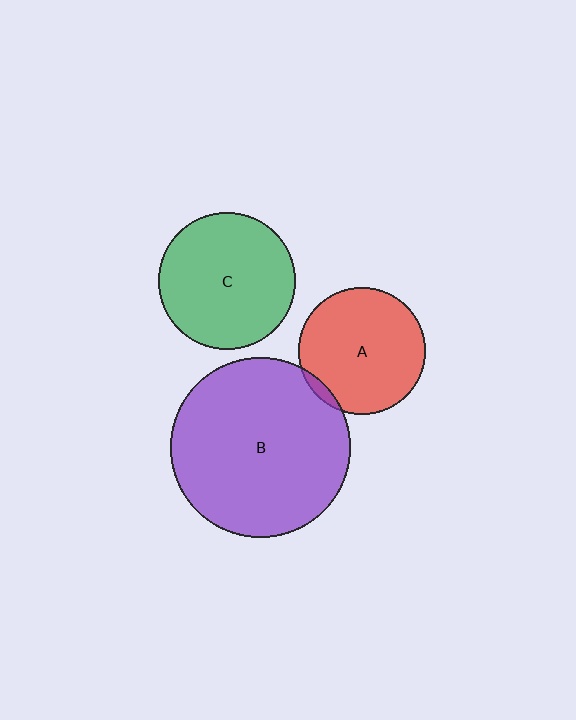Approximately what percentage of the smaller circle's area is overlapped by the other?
Approximately 5%.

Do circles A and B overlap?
Yes.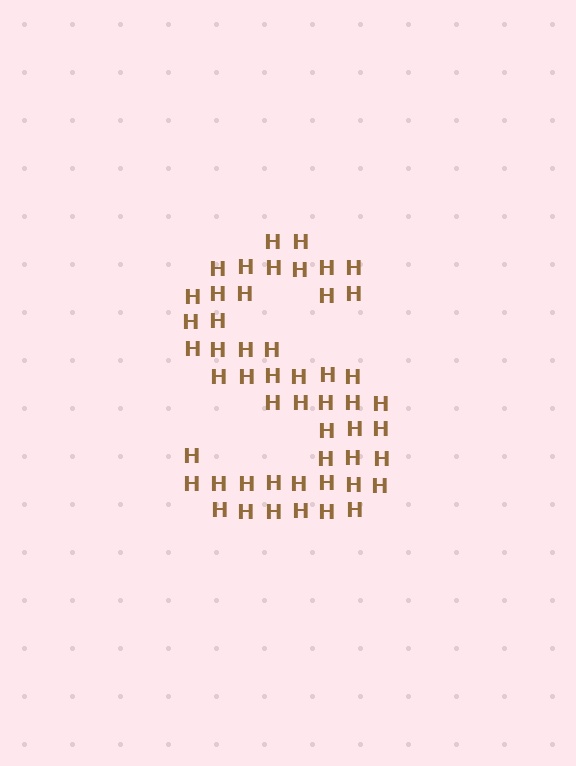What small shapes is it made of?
It is made of small letter H's.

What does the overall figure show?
The overall figure shows the letter S.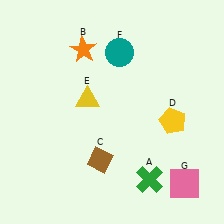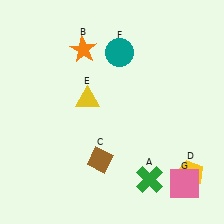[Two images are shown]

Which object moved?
The yellow pentagon (D) moved down.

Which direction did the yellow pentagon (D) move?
The yellow pentagon (D) moved down.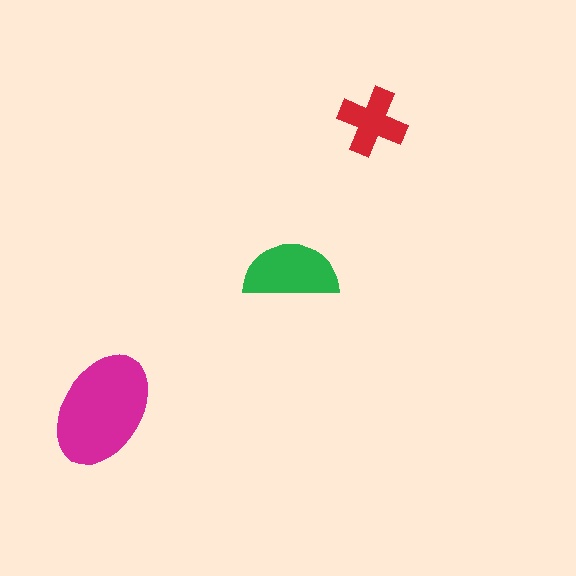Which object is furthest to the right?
The red cross is rightmost.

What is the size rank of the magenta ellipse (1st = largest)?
1st.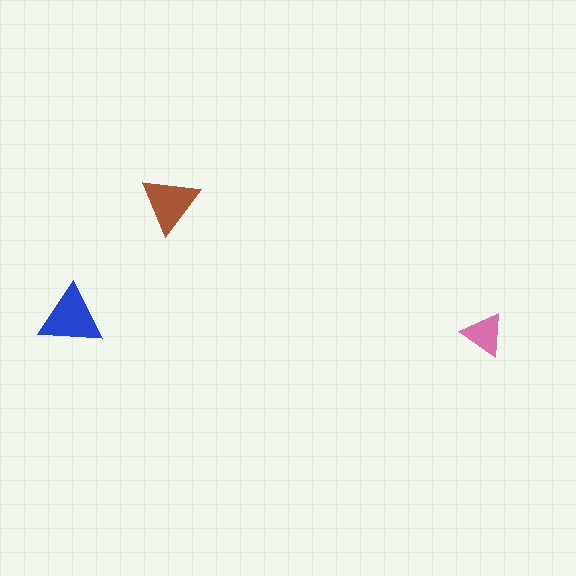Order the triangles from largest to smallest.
the blue one, the brown one, the pink one.